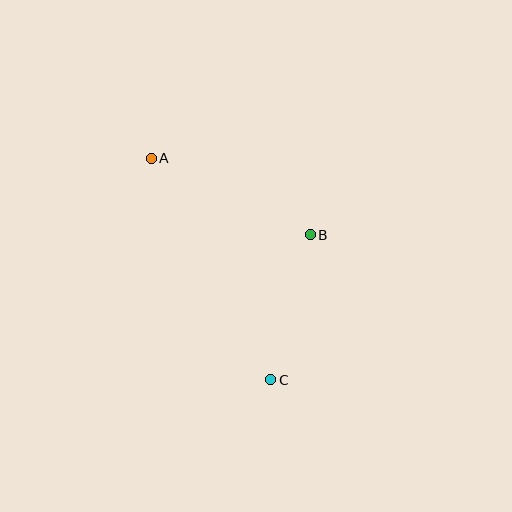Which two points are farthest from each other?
Points A and C are farthest from each other.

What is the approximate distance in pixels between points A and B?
The distance between A and B is approximately 176 pixels.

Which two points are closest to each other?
Points B and C are closest to each other.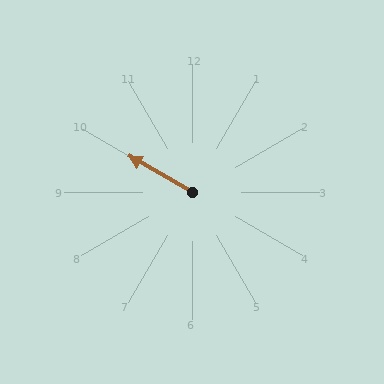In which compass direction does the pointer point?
Northwest.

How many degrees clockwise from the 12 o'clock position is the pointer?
Approximately 300 degrees.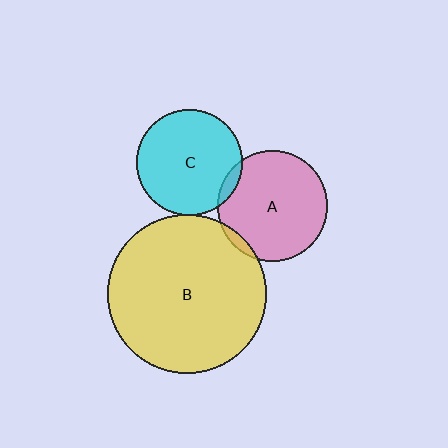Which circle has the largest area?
Circle B (yellow).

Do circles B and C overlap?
Yes.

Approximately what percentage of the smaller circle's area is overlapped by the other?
Approximately 5%.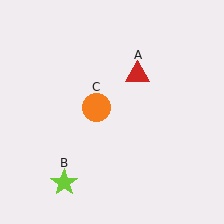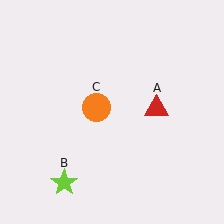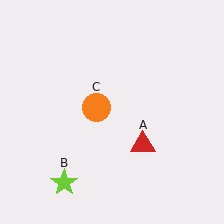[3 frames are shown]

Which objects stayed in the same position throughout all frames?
Lime star (object B) and orange circle (object C) remained stationary.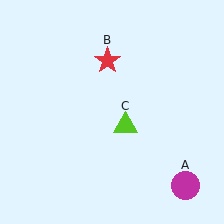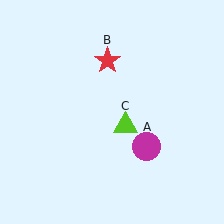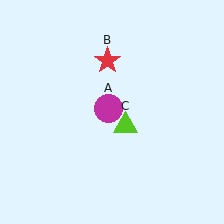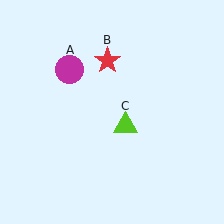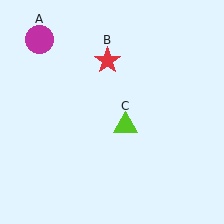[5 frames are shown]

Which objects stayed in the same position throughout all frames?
Red star (object B) and lime triangle (object C) remained stationary.